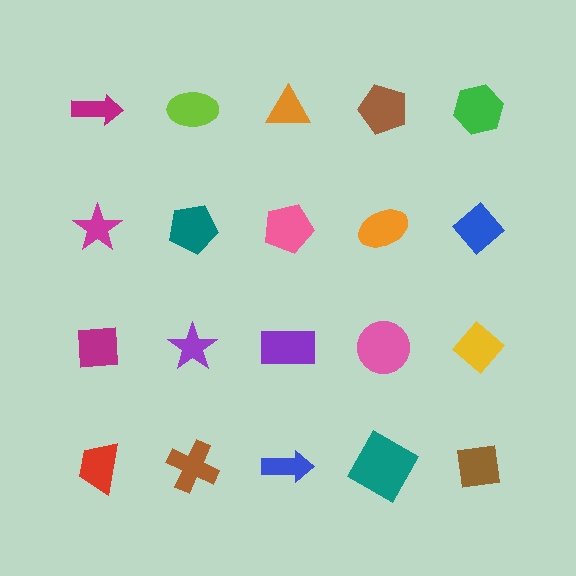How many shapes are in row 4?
5 shapes.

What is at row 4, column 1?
A red trapezoid.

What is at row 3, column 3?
A purple rectangle.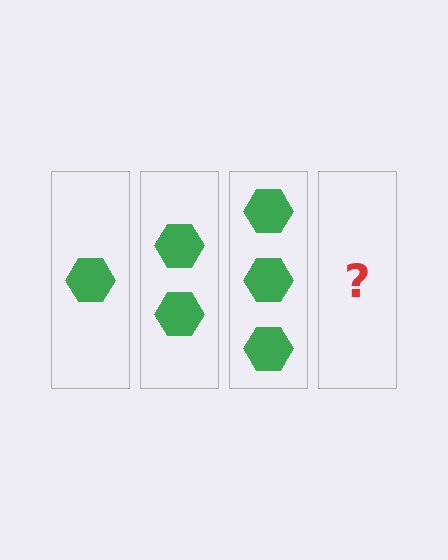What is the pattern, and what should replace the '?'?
The pattern is that each step adds one more hexagon. The '?' should be 4 hexagons.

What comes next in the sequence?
The next element should be 4 hexagons.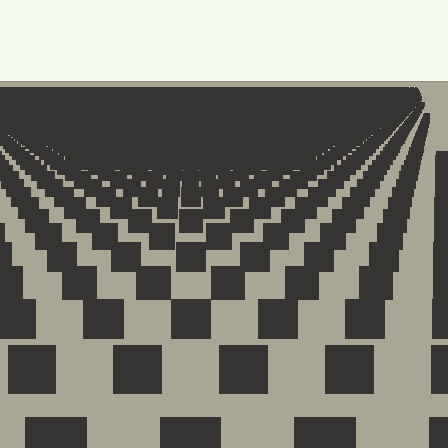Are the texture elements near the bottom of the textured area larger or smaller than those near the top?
Larger. Near the bottom, elements are closer to the viewer and appear at a bigger on-screen size.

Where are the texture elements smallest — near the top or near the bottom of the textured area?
Near the top.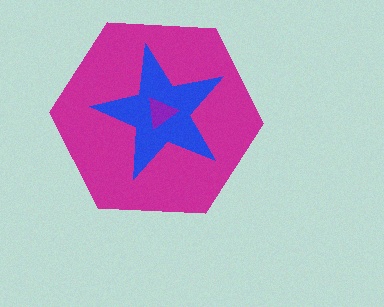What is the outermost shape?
The magenta hexagon.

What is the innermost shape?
The purple triangle.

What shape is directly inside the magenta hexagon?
The blue star.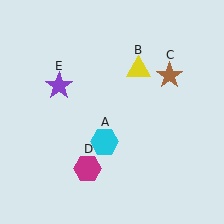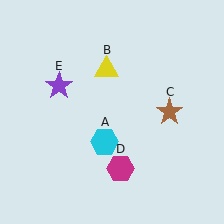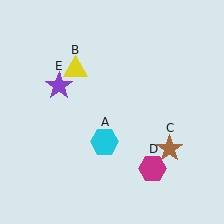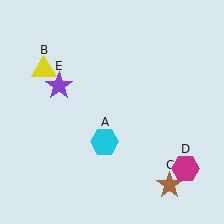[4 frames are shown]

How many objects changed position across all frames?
3 objects changed position: yellow triangle (object B), brown star (object C), magenta hexagon (object D).